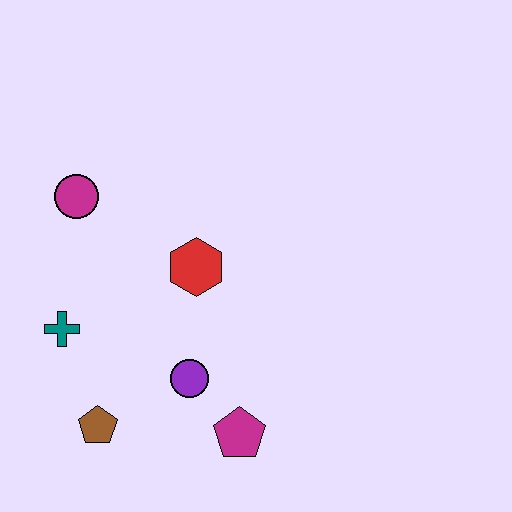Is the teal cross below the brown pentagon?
No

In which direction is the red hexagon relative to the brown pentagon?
The red hexagon is above the brown pentagon.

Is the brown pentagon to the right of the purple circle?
No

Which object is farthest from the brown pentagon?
The magenta circle is farthest from the brown pentagon.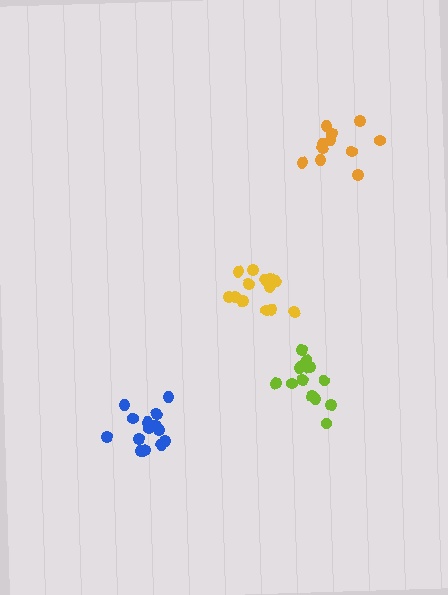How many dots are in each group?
Group 1: 13 dots, Group 2: 11 dots, Group 3: 15 dots, Group 4: 15 dots (54 total).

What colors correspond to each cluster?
The clusters are colored: yellow, orange, blue, lime.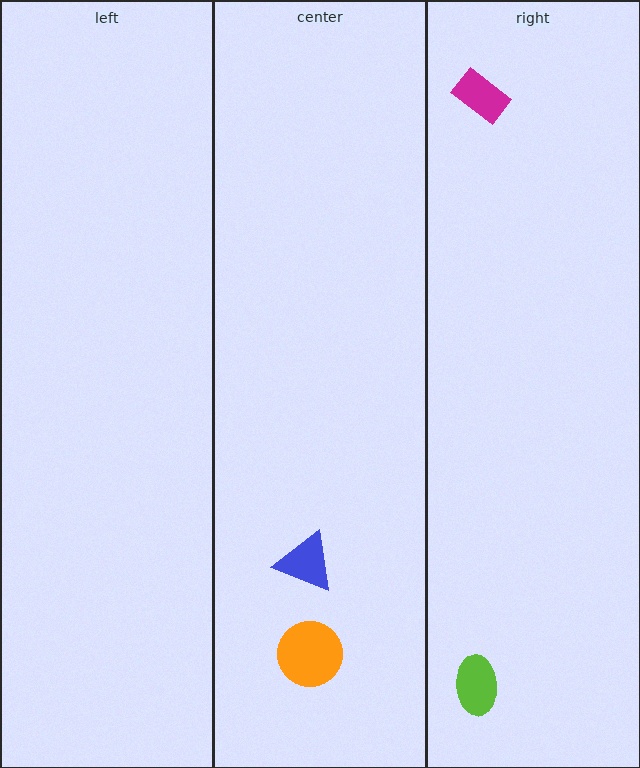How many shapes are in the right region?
2.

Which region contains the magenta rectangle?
The right region.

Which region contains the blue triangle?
The center region.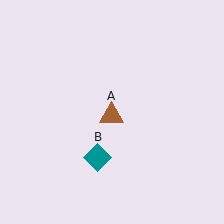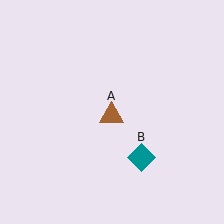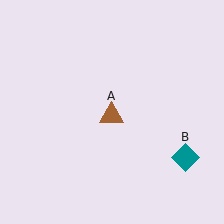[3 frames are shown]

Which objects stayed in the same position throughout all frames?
Brown triangle (object A) remained stationary.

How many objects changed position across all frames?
1 object changed position: teal diamond (object B).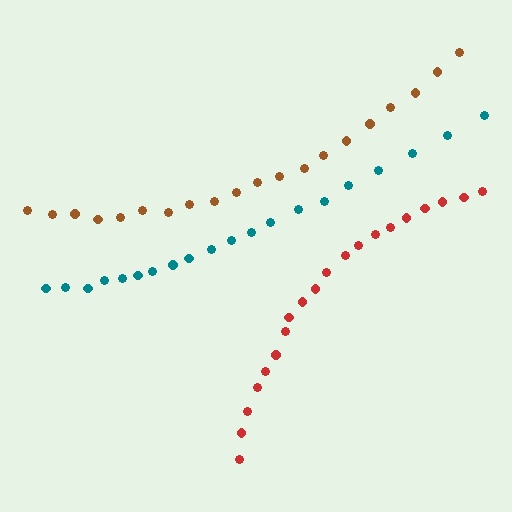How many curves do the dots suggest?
There are 3 distinct paths.